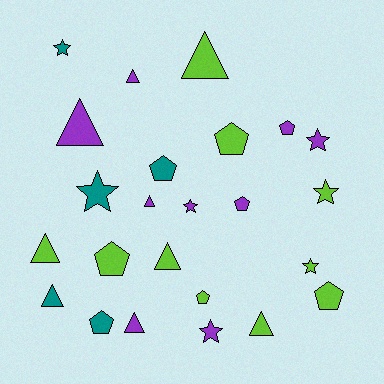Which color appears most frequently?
Lime, with 10 objects.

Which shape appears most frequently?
Triangle, with 9 objects.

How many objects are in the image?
There are 24 objects.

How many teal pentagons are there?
There are 2 teal pentagons.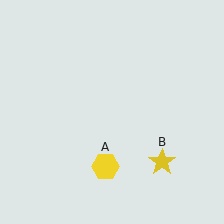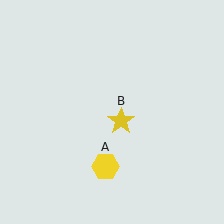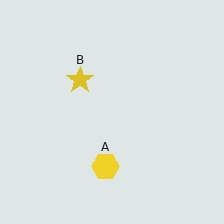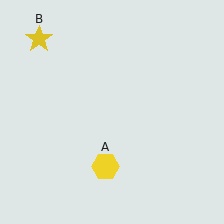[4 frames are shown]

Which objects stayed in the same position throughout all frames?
Yellow hexagon (object A) remained stationary.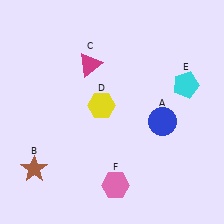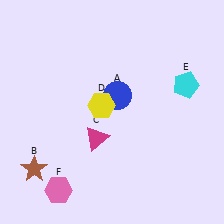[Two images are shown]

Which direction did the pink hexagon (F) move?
The pink hexagon (F) moved left.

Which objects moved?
The objects that moved are: the blue circle (A), the magenta triangle (C), the pink hexagon (F).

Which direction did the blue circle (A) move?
The blue circle (A) moved left.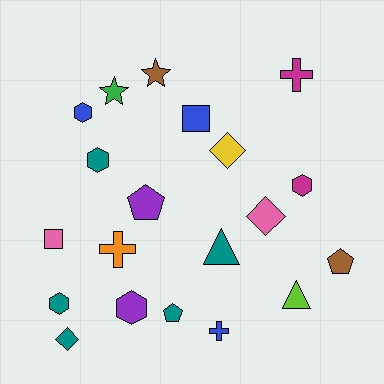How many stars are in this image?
There are 2 stars.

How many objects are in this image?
There are 20 objects.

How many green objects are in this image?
There is 1 green object.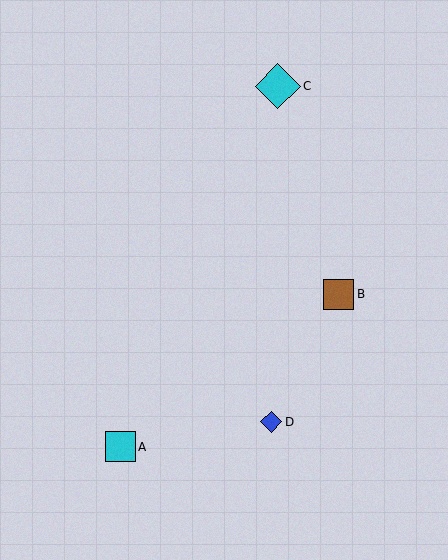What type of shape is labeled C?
Shape C is a cyan diamond.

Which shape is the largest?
The cyan diamond (labeled C) is the largest.